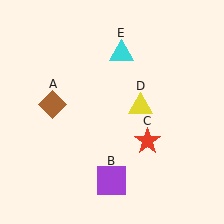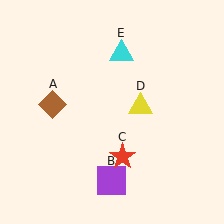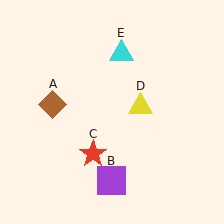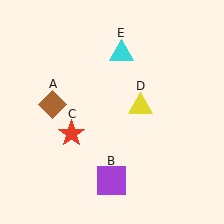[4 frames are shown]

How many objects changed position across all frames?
1 object changed position: red star (object C).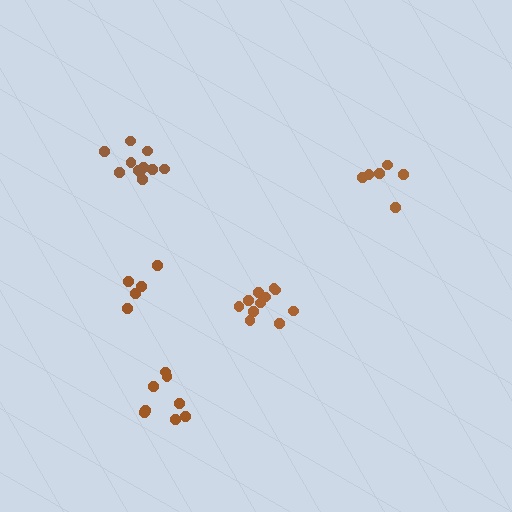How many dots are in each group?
Group 1: 8 dots, Group 2: 11 dots, Group 3: 11 dots, Group 4: 5 dots, Group 5: 6 dots (41 total).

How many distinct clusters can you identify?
There are 5 distinct clusters.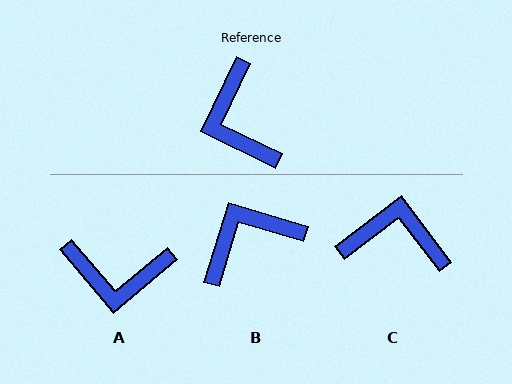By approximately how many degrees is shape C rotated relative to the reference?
Approximately 117 degrees clockwise.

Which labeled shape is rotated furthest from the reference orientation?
C, about 117 degrees away.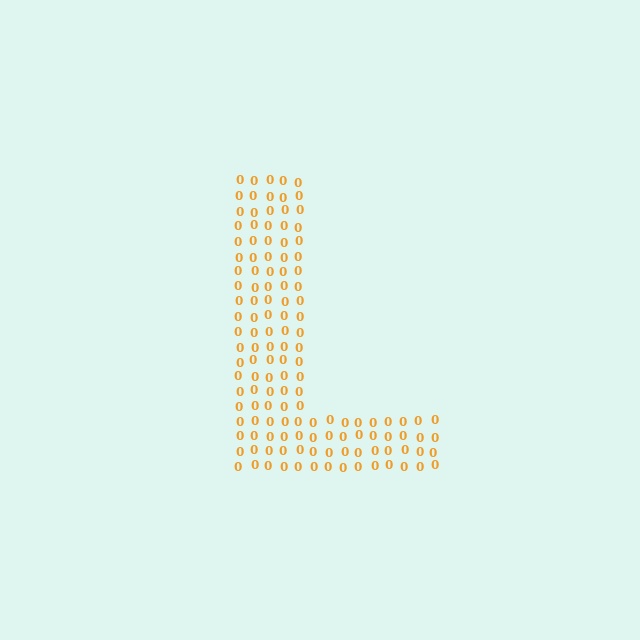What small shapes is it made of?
It is made of small digit 0's.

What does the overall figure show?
The overall figure shows the letter L.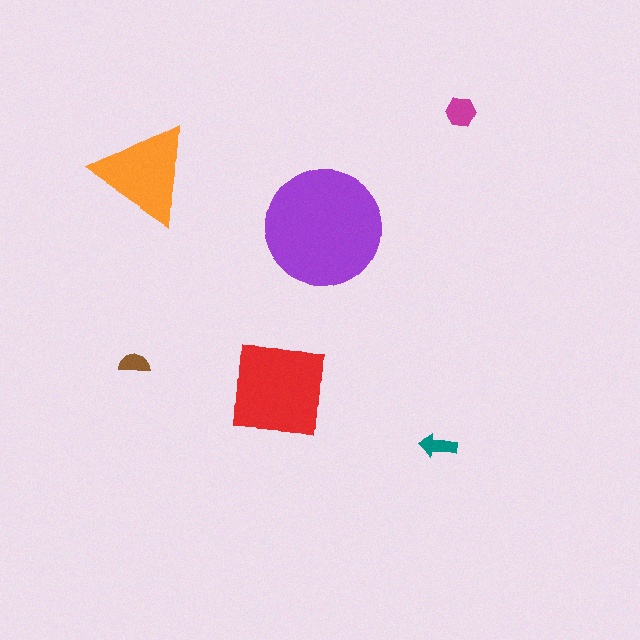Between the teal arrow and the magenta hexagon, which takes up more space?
The magenta hexagon.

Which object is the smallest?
The brown semicircle.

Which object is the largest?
The purple circle.